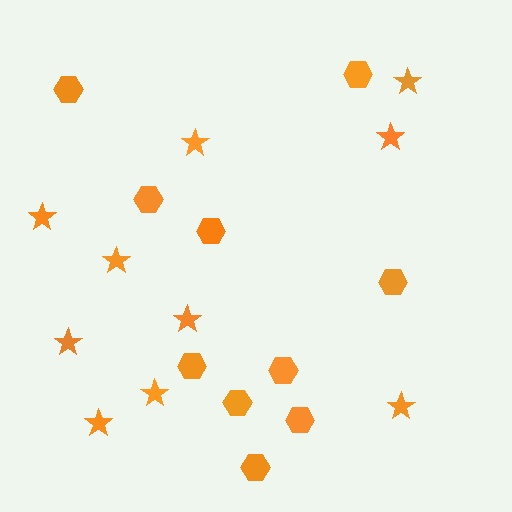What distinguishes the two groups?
There are 2 groups: one group of stars (10) and one group of hexagons (10).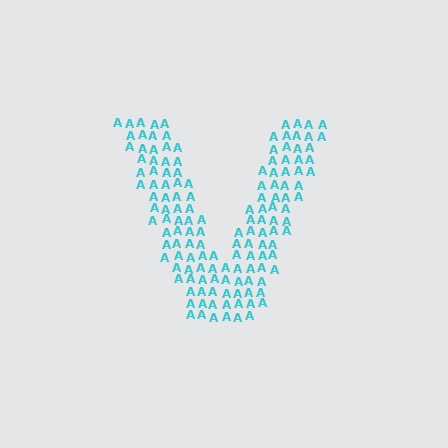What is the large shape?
The large shape is the letter V.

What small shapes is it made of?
It is made of small letter A's.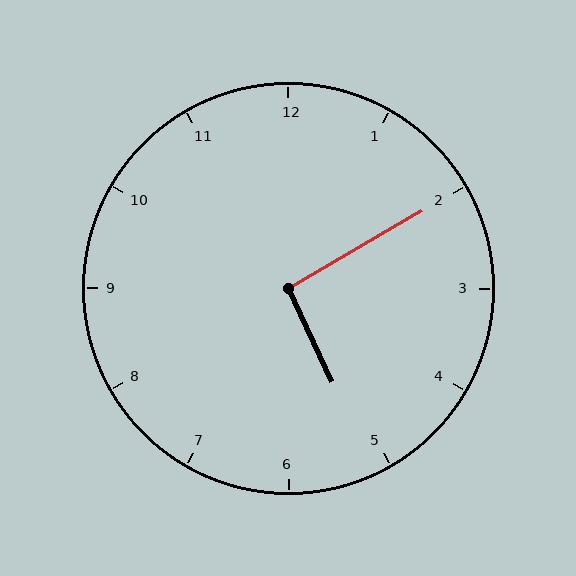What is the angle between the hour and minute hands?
Approximately 95 degrees.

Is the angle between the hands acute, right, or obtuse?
It is right.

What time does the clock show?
5:10.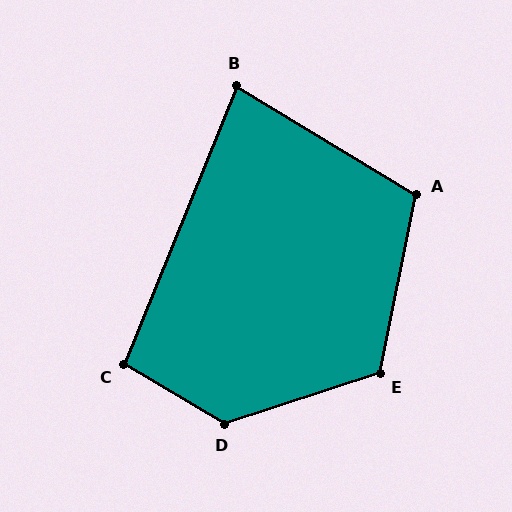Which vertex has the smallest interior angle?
B, at approximately 81 degrees.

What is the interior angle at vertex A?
Approximately 110 degrees (obtuse).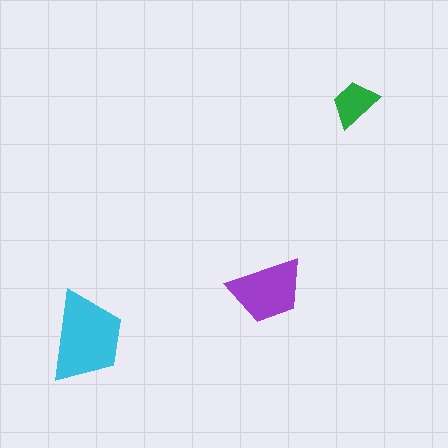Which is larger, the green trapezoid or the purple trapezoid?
The purple one.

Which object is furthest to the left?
The cyan trapezoid is leftmost.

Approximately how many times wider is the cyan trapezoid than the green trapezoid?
About 2 times wider.